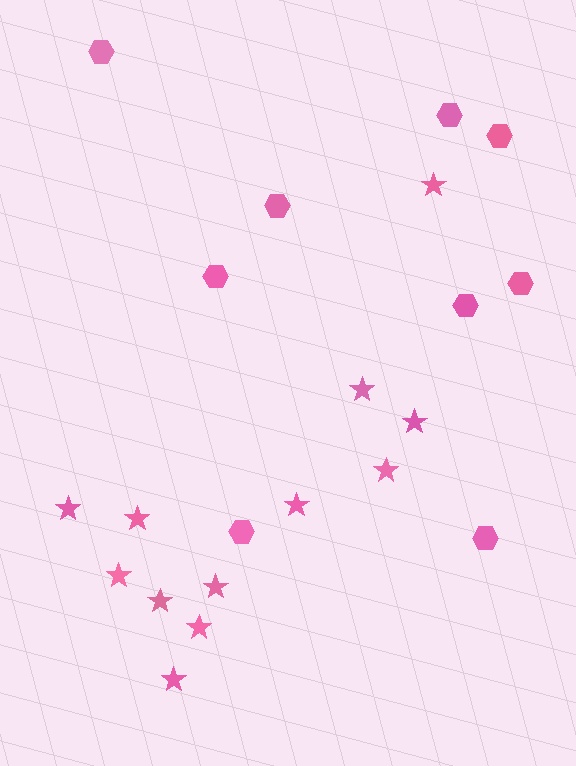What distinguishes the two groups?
There are 2 groups: one group of hexagons (9) and one group of stars (12).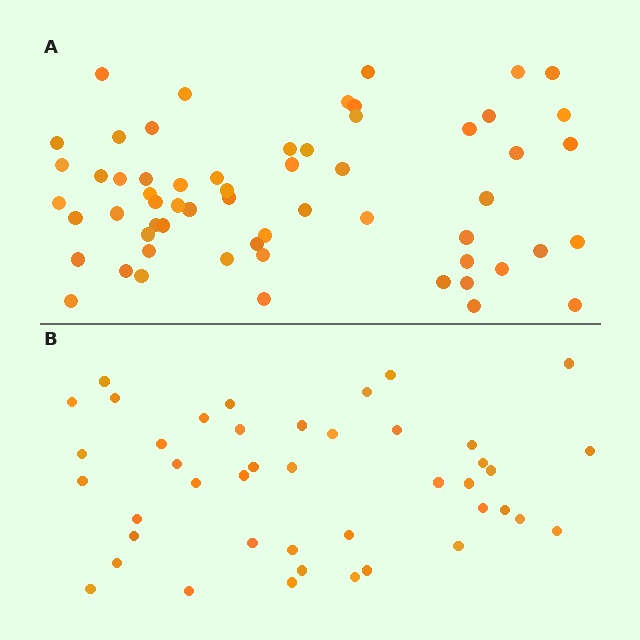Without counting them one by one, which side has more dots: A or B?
Region A (the top region) has more dots.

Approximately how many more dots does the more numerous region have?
Region A has approximately 15 more dots than region B.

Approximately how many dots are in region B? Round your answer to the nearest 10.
About 40 dots. (The exact count is 43, which rounds to 40.)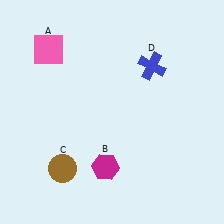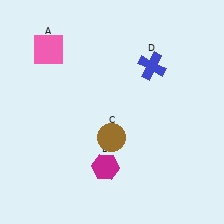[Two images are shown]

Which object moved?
The brown circle (C) moved right.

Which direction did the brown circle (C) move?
The brown circle (C) moved right.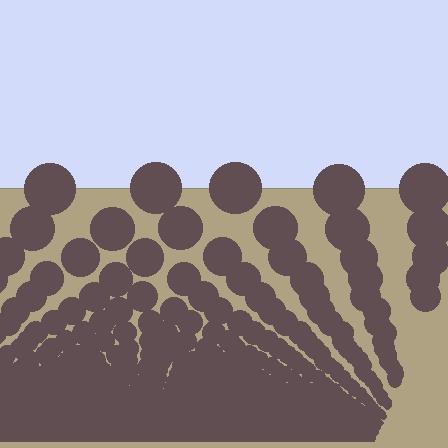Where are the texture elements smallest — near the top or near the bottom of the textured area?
Near the bottom.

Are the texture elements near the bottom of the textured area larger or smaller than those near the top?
Smaller. The gradient is inverted — elements near the bottom are smaller and denser.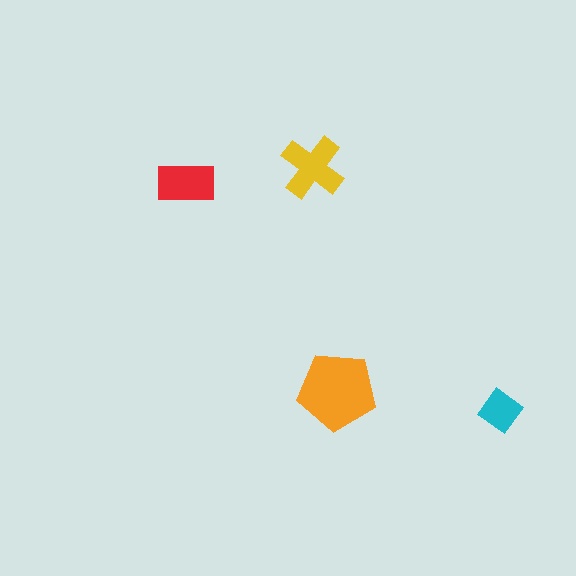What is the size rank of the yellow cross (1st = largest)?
2nd.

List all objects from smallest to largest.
The cyan diamond, the red rectangle, the yellow cross, the orange pentagon.